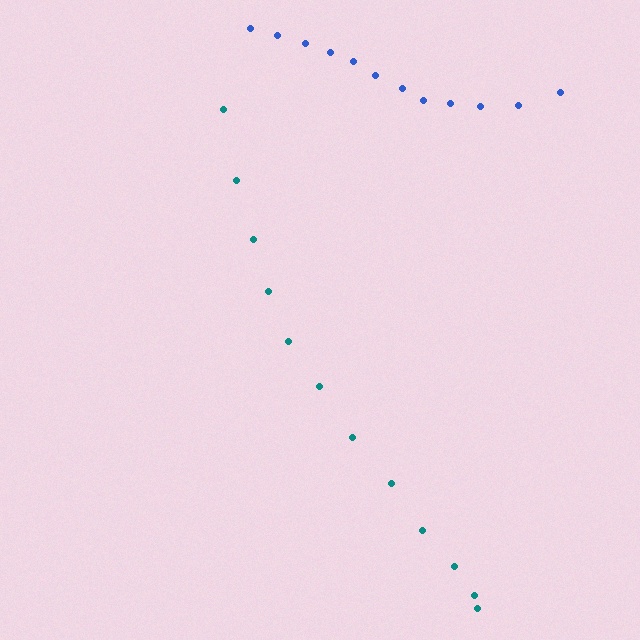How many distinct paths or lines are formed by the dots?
There are 2 distinct paths.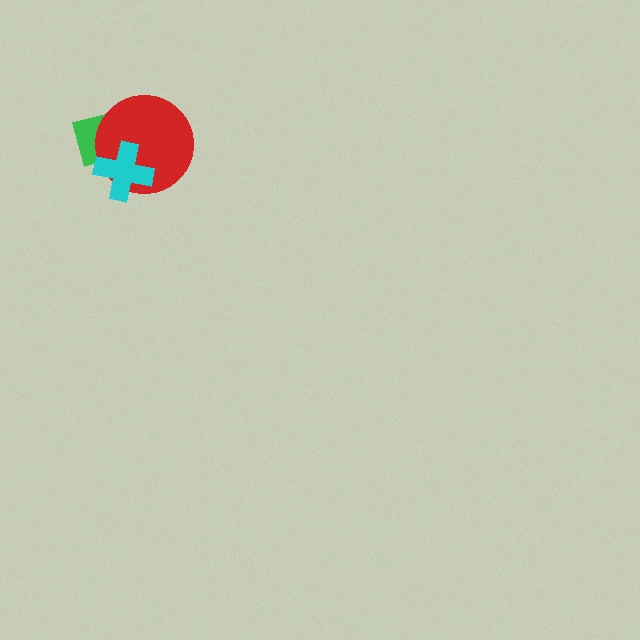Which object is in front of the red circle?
The cyan cross is in front of the red circle.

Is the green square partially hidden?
Yes, it is partially covered by another shape.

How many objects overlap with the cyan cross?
2 objects overlap with the cyan cross.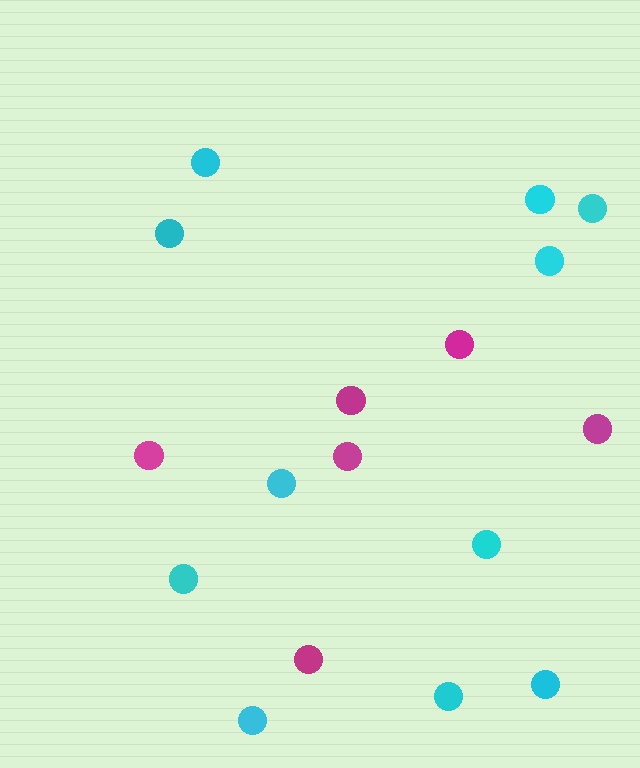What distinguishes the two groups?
There are 2 groups: one group of magenta circles (6) and one group of cyan circles (11).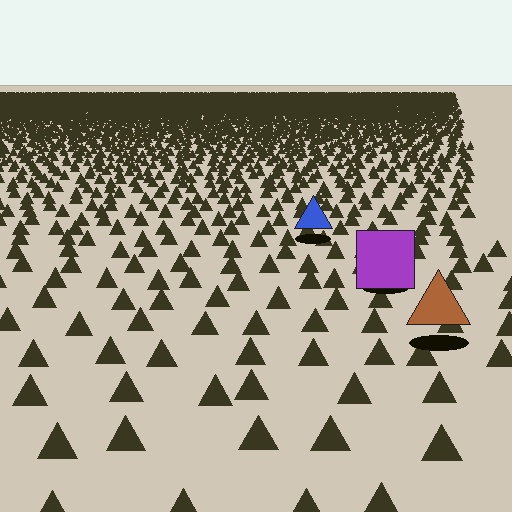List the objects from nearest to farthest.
From nearest to farthest: the brown triangle, the purple square, the blue triangle.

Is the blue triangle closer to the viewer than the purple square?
No. The purple square is closer — you can tell from the texture gradient: the ground texture is coarser near it.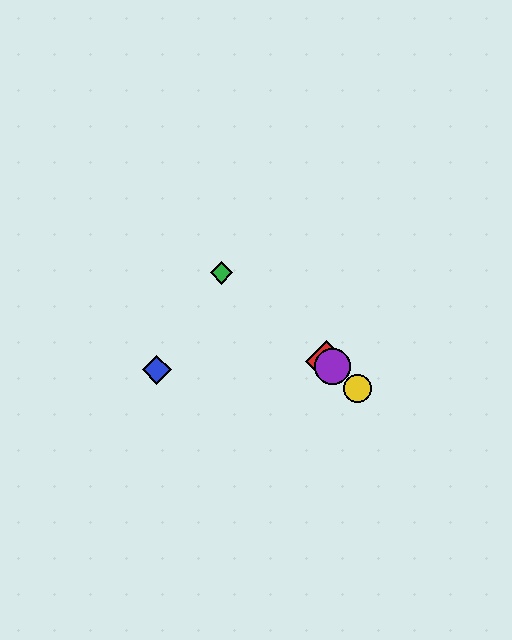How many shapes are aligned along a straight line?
4 shapes (the red diamond, the green diamond, the yellow circle, the purple circle) are aligned along a straight line.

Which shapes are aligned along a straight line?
The red diamond, the green diamond, the yellow circle, the purple circle are aligned along a straight line.